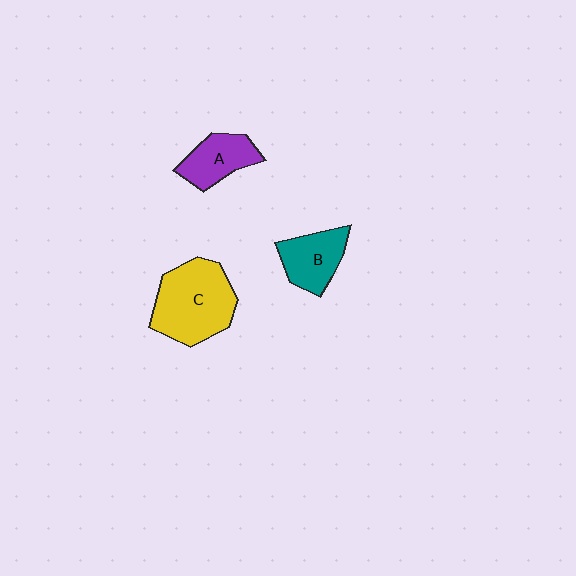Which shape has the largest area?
Shape C (yellow).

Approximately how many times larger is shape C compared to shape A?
Approximately 1.8 times.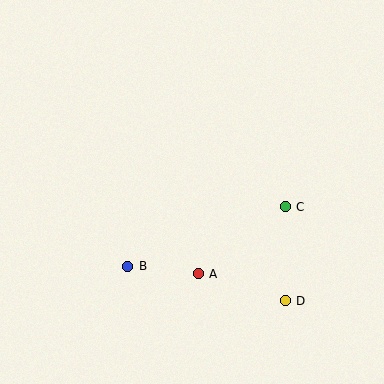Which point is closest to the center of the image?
Point A at (198, 274) is closest to the center.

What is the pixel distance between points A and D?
The distance between A and D is 91 pixels.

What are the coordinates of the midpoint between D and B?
The midpoint between D and B is at (207, 284).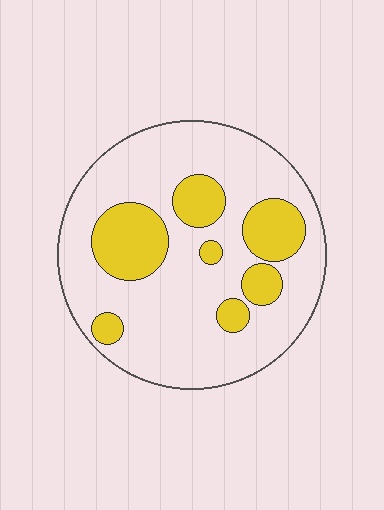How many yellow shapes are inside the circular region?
7.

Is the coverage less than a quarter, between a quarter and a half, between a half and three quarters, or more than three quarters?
Less than a quarter.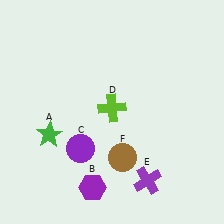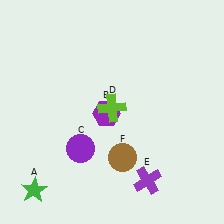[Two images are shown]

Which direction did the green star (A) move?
The green star (A) moved down.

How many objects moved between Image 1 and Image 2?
2 objects moved between the two images.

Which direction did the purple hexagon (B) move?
The purple hexagon (B) moved up.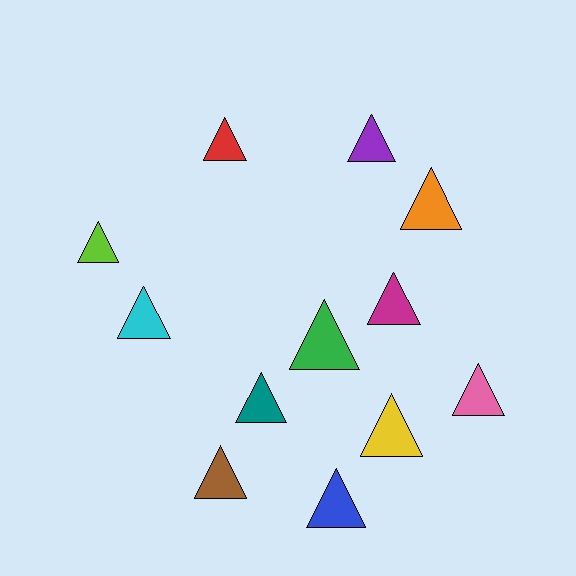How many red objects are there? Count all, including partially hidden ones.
There is 1 red object.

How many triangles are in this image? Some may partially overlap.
There are 12 triangles.